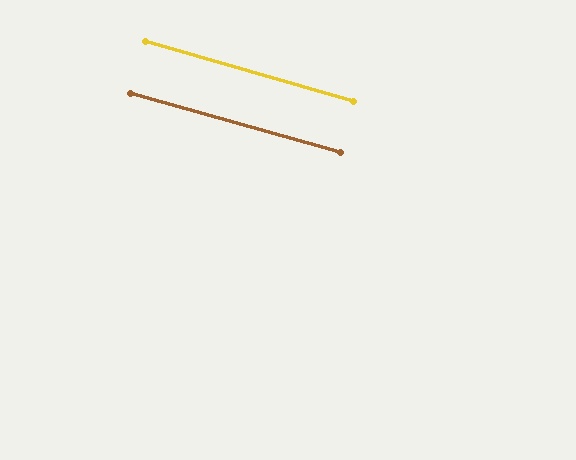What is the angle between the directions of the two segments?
Approximately 0 degrees.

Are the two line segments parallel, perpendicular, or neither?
Parallel — their directions differ by only 0.4°.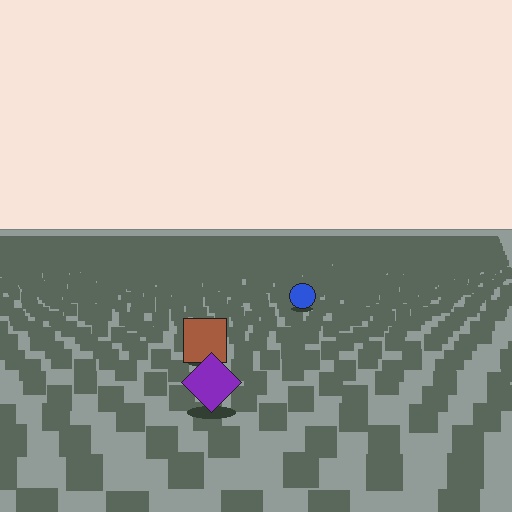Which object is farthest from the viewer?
The blue circle is farthest from the viewer. It appears smaller and the ground texture around it is denser.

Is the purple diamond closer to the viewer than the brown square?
Yes. The purple diamond is closer — you can tell from the texture gradient: the ground texture is coarser near it.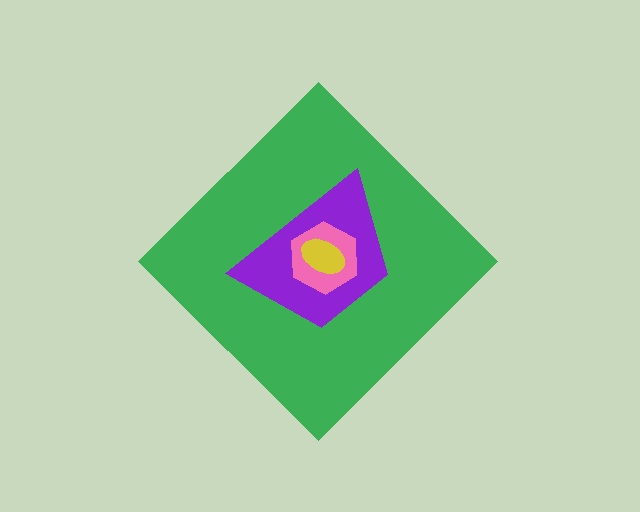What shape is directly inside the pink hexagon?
The yellow ellipse.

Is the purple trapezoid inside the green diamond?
Yes.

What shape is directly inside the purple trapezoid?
The pink hexagon.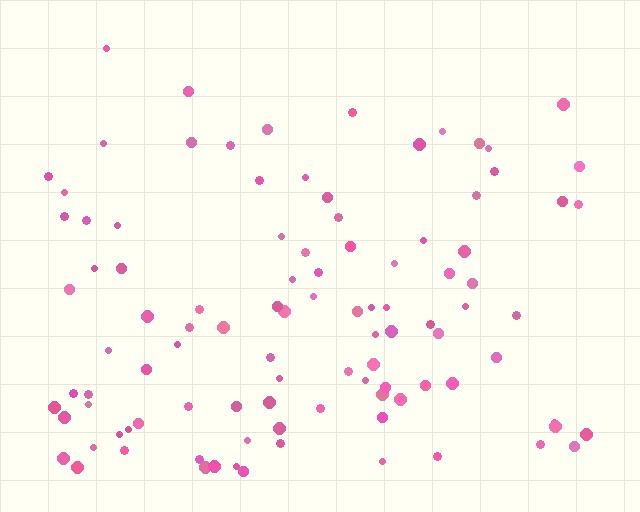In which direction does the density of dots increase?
From top to bottom, with the bottom side densest.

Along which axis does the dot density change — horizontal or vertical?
Vertical.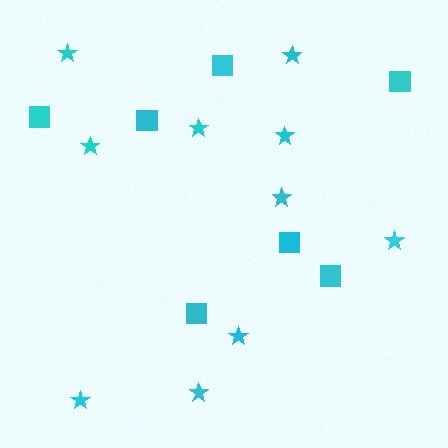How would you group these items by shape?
There are 2 groups: one group of stars (10) and one group of squares (7).